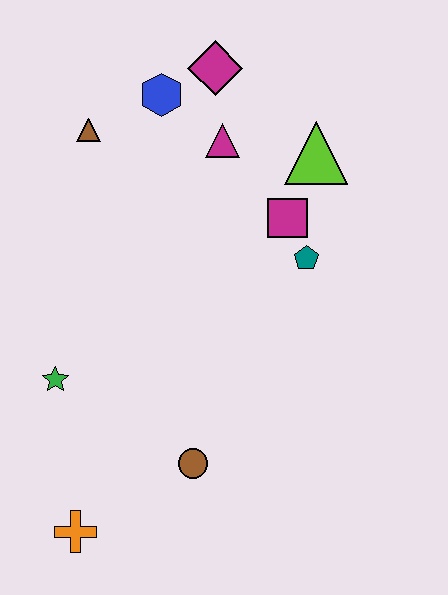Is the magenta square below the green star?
No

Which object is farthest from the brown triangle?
The orange cross is farthest from the brown triangle.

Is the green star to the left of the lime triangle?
Yes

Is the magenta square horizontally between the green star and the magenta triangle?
No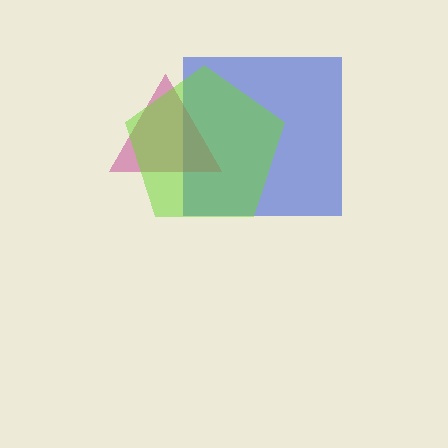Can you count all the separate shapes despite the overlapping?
Yes, there are 3 separate shapes.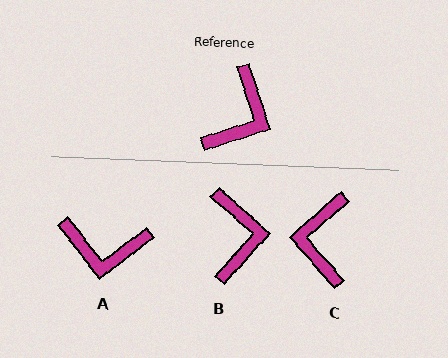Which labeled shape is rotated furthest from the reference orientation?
C, about 157 degrees away.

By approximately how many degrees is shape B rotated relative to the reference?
Approximately 30 degrees counter-clockwise.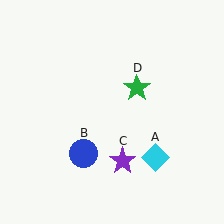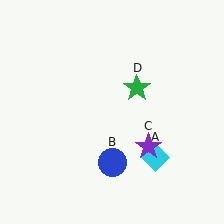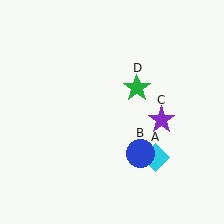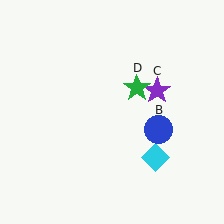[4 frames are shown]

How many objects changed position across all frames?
2 objects changed position: blue circle (object B), purple star (object C).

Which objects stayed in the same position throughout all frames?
Cyan diamond (object A) and green star (object D) remained stationary.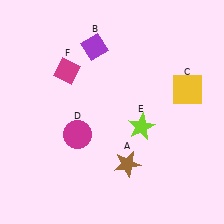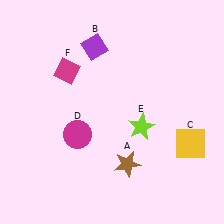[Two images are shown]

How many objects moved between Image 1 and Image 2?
1 object moved between the two images.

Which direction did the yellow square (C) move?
The yellow square (C) moved down.